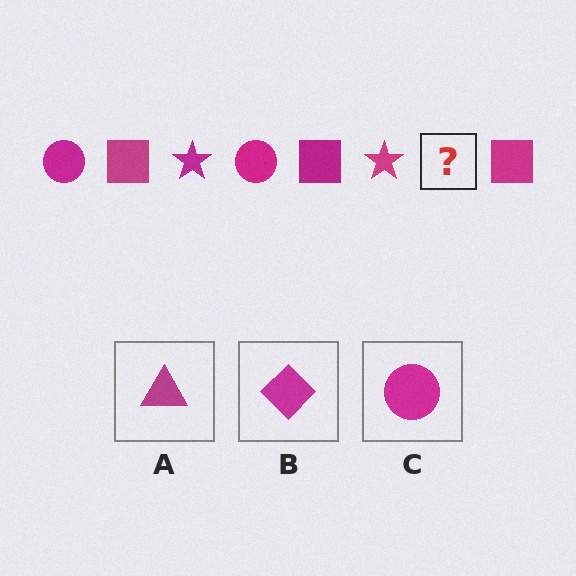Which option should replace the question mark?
Option C.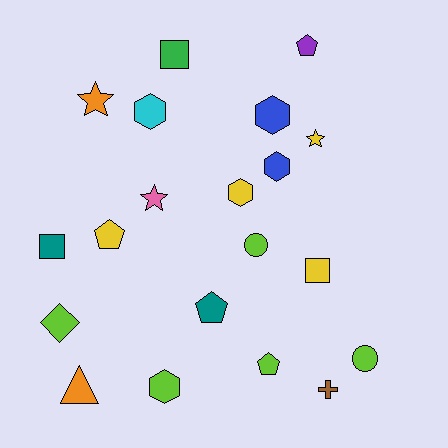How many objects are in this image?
There are 20 objects.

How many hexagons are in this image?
There are 5 hexagons.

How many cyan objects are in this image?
There is 1 cyan object.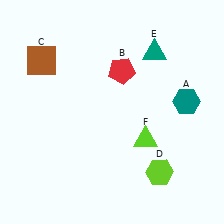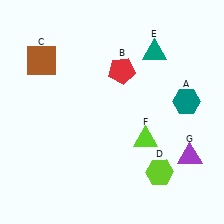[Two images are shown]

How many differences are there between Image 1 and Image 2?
There is 1 difference between the two images.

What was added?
A purple triangle (G) was added in Image 2.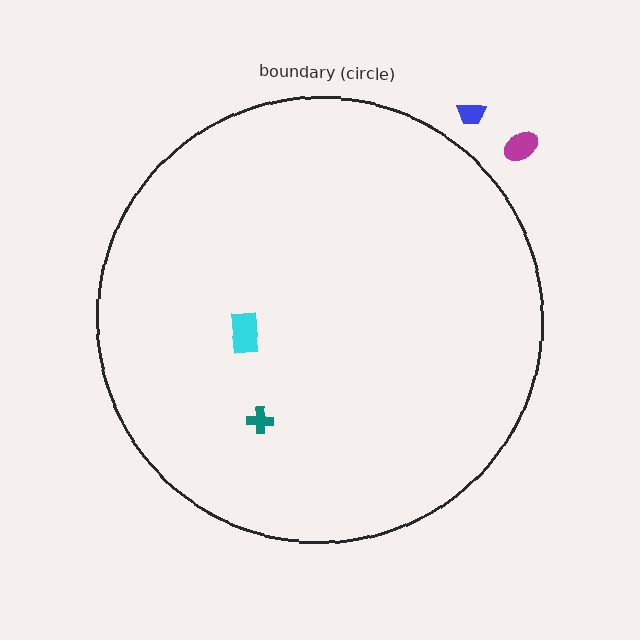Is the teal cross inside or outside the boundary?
Inside.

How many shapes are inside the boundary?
2 inside, 2 outside.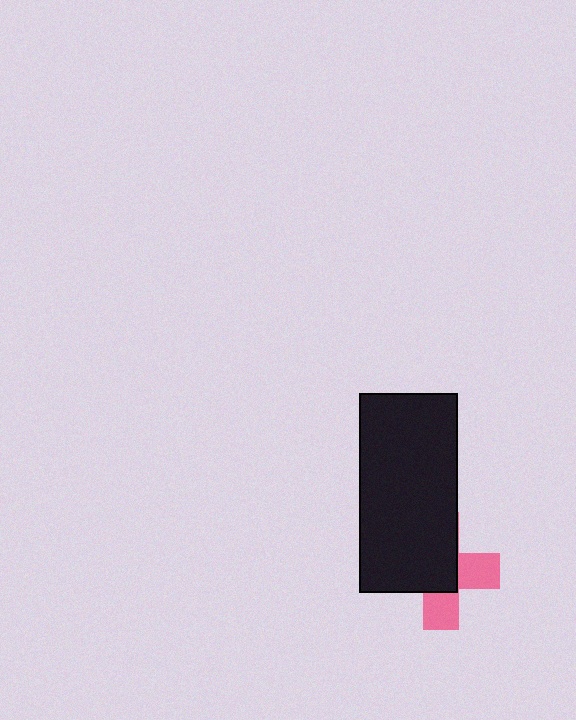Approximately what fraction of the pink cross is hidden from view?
Roughly 60% of the pink cross is hidden behind the black rectangle.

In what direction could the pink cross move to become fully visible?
The pink cross could move toward the lower-right. That would shift it out from behind the black rectangle entirely.